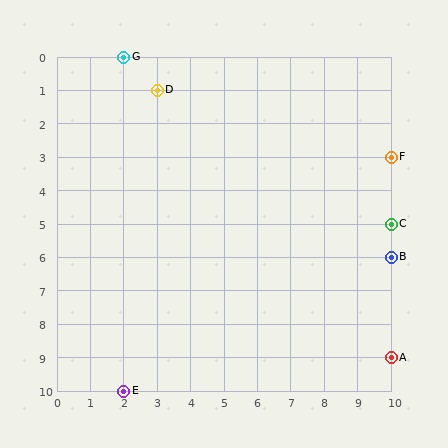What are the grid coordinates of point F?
Point F is at grid coordinates (10, 3).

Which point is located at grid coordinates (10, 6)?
Point B is at (10, 6).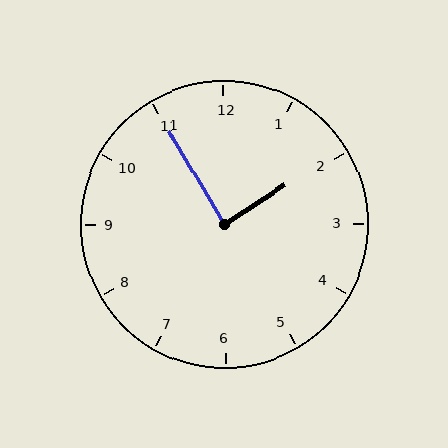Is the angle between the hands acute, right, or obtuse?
It is right.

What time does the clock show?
1:55.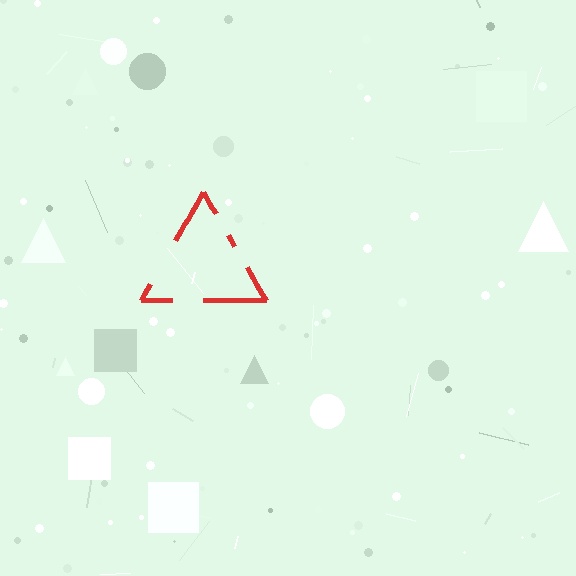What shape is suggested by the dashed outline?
The dashed outline suggests a triangle.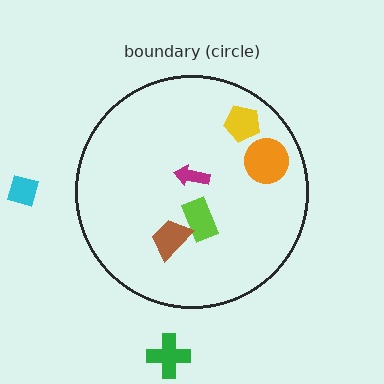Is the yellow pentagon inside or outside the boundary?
Inside.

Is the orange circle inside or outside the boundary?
Inside.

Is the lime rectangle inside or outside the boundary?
Inside.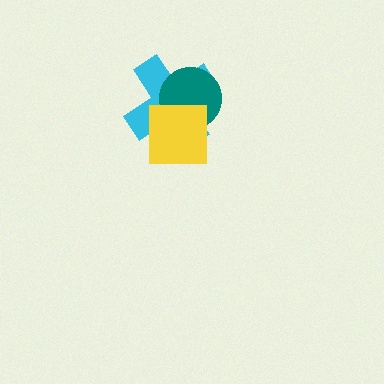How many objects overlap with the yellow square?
2 objects overlap with the yellow square.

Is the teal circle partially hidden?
Yes, it is partially covered by another shape.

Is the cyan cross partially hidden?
Yes, it is partially covered by another shape.